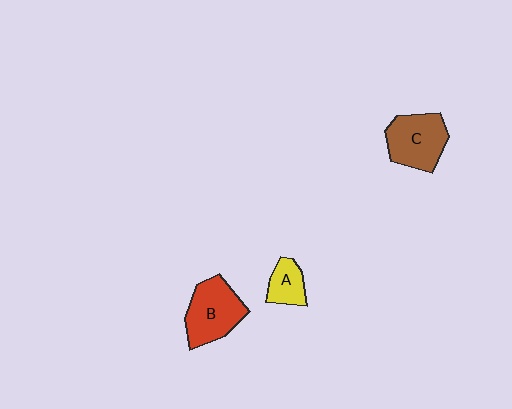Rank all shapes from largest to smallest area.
From largest to smallest: B (red), C (brown), A (yellow).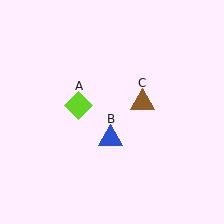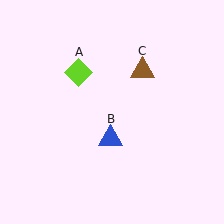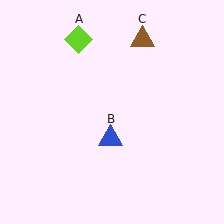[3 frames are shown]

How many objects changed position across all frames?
2 objects changed position: lime diamond (object A), brown triangle (object C).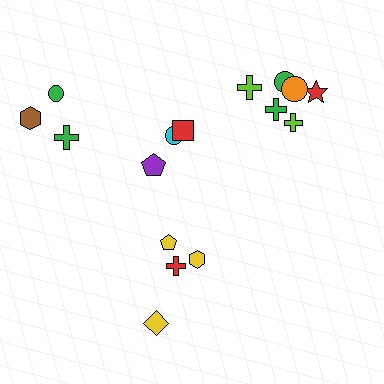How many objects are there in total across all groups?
There are 16 objects.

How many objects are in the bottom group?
There are 4 objects.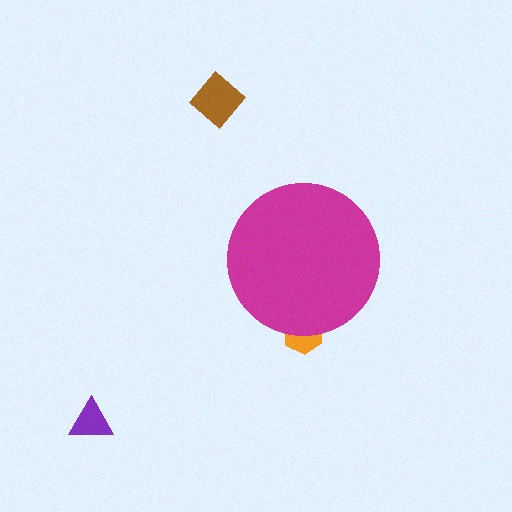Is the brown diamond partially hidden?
No, the brown diamond is fully visible.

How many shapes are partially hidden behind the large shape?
1 shape is partially hidden.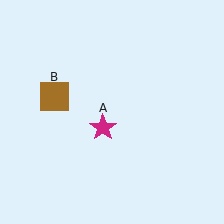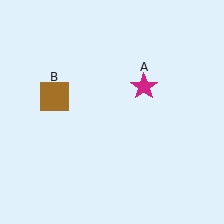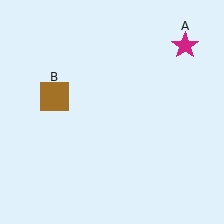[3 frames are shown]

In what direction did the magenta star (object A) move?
The magenta star (object A) moved up and to the right.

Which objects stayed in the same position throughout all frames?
Brown square (object B) remained stationary.